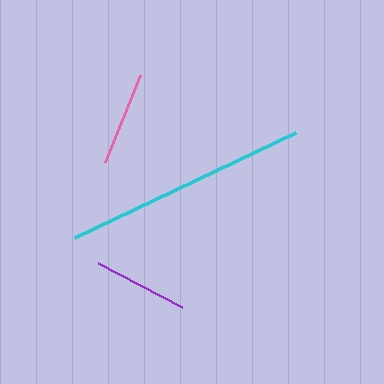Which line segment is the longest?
The cyan line is the longest at approximately 244 pixels.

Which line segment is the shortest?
The pink line is the shortest at approximately 93 pixels.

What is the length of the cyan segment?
The cyan segment is approximately 244 pixels long.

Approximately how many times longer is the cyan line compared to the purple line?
The cyan line is approximately 2.6 times the length of the purple line.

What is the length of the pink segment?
The pink segment is approximately 93 pixels long.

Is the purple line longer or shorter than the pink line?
The purple line is longer than the pink line.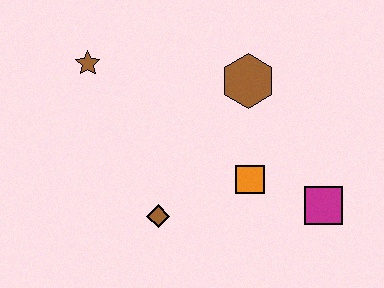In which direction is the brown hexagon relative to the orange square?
The brown hexagon is above the orange square.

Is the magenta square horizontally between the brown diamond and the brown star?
No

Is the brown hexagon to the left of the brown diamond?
No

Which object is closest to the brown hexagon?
The orange square is closest to the brown hexagon.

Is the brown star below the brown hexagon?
No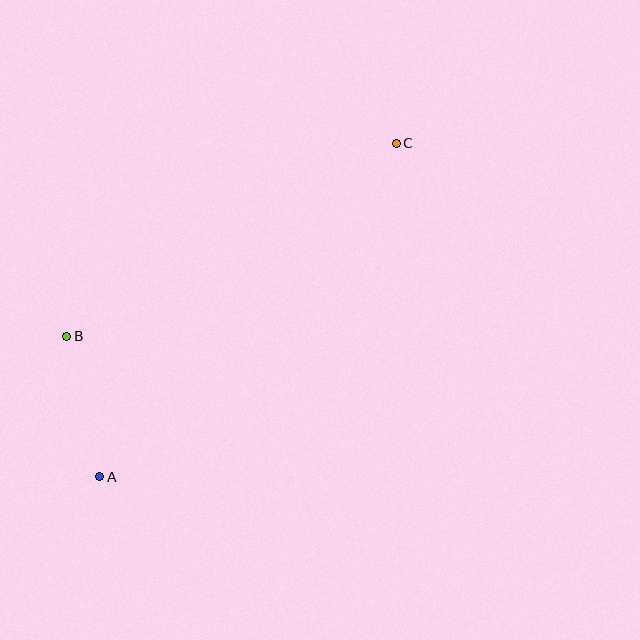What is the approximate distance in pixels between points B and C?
The distance between B and C is approximately 382 pixels.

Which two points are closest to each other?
Points A and B are closest to each other.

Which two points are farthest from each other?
Points A and C are farthest from each other.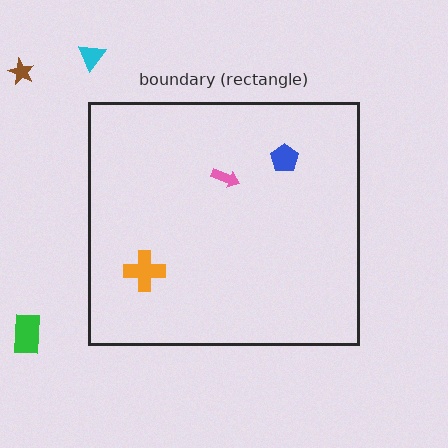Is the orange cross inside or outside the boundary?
Inside.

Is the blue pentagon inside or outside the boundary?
Inside.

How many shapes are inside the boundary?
3 inside, 3 outside.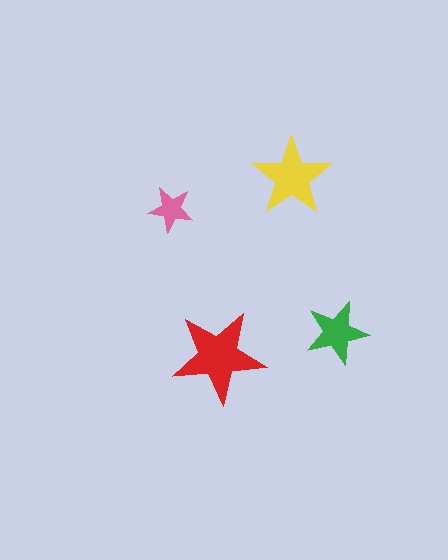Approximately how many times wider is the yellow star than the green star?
About 1.5 times wider.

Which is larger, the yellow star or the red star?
The red one.